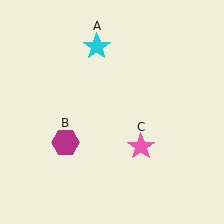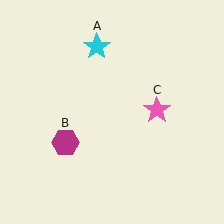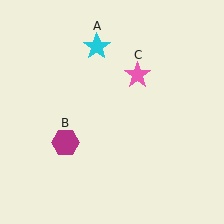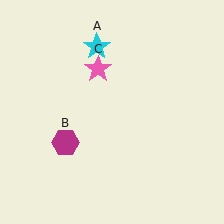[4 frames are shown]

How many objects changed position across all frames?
1 object changed position: pink star (object C).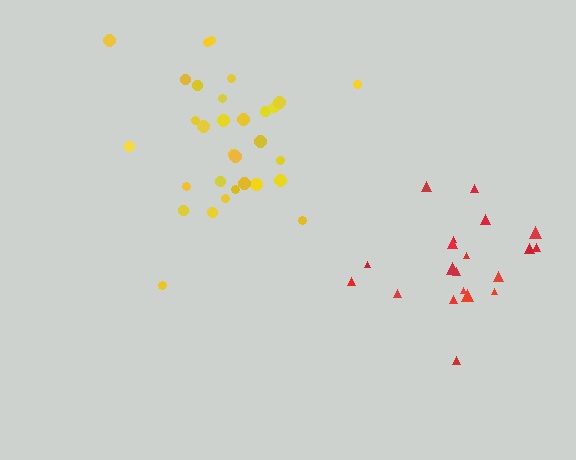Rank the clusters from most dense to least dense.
red, yellow.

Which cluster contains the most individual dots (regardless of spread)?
Yellow (31).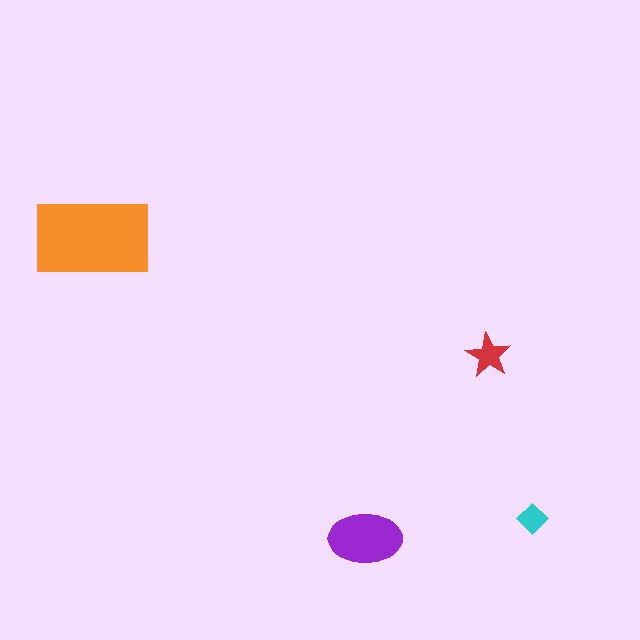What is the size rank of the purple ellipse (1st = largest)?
2nd.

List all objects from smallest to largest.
The cyan diamond, the red star, the purple ellipse, the orange rectangle.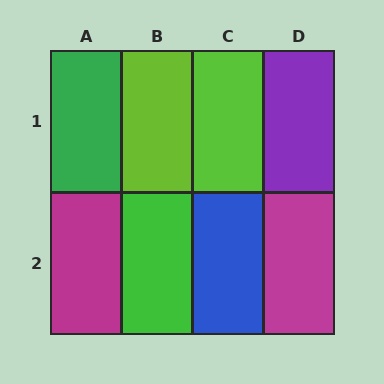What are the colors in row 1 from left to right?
Green, lime, lime, purple.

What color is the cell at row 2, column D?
Magenta.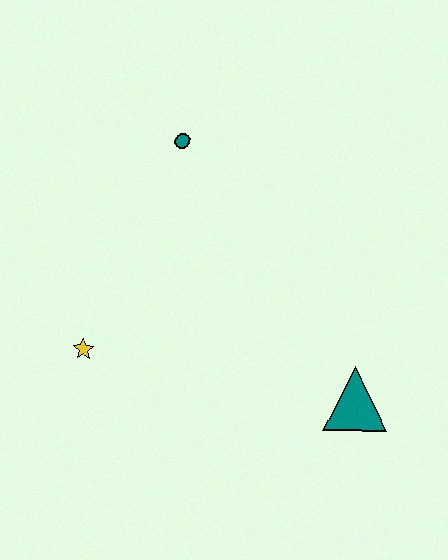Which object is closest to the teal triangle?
The yellow star is closest to the teal triangle.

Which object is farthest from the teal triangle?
The teal circle is farthest from the teal triangle.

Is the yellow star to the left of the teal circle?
Yes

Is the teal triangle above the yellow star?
No